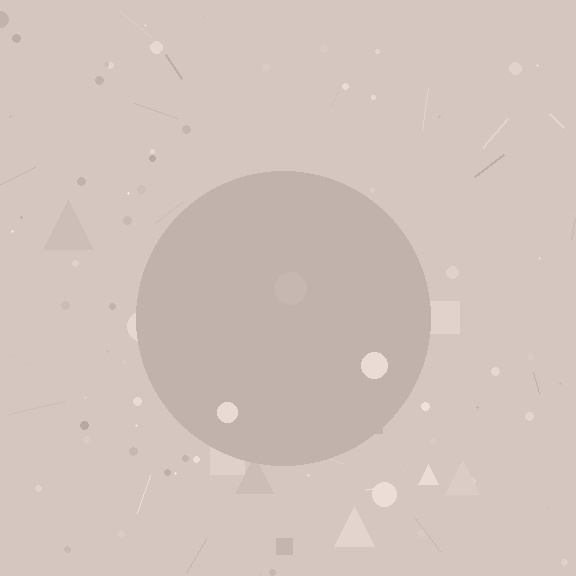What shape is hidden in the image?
A circle is hidden in the image.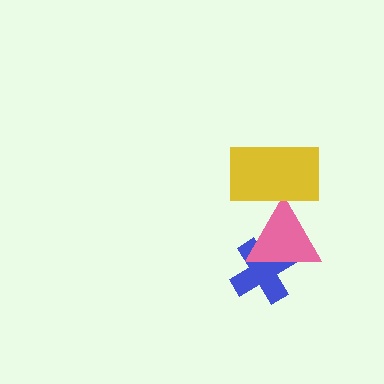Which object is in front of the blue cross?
The pink triangle is in front of the blue cross.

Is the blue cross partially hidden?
Yes, it is partially covered by another shape.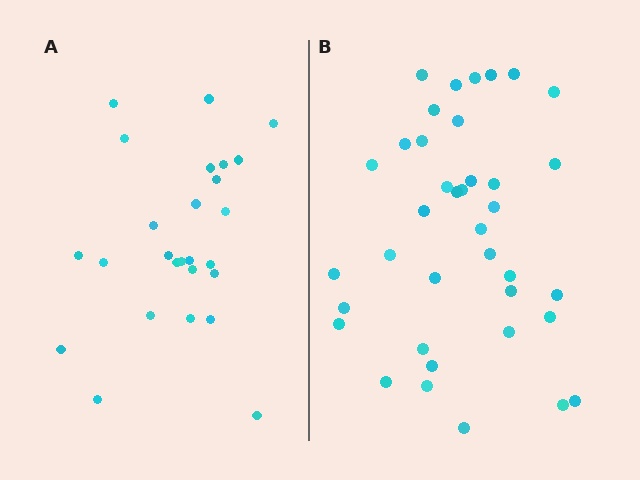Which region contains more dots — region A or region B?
Region B (the right region) has more dots.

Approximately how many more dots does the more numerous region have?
Region B has roughly 12 or so more dots than region A.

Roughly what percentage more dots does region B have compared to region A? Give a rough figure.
About 45% more.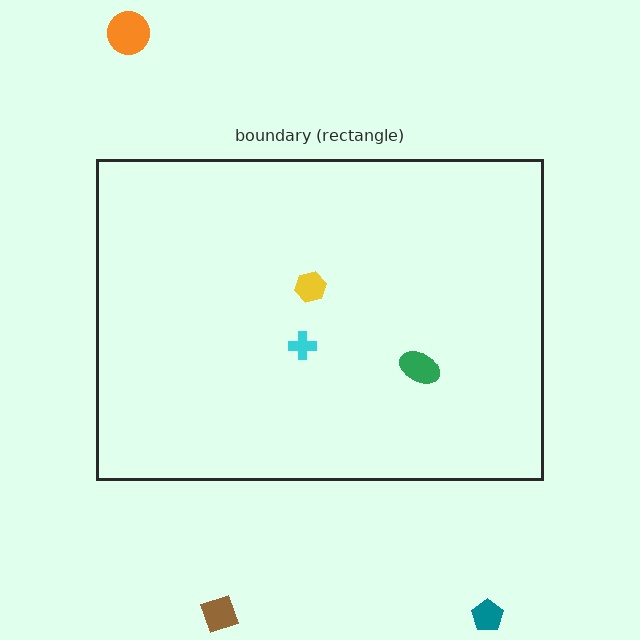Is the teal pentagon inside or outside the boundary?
Outside.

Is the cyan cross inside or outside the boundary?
Inside.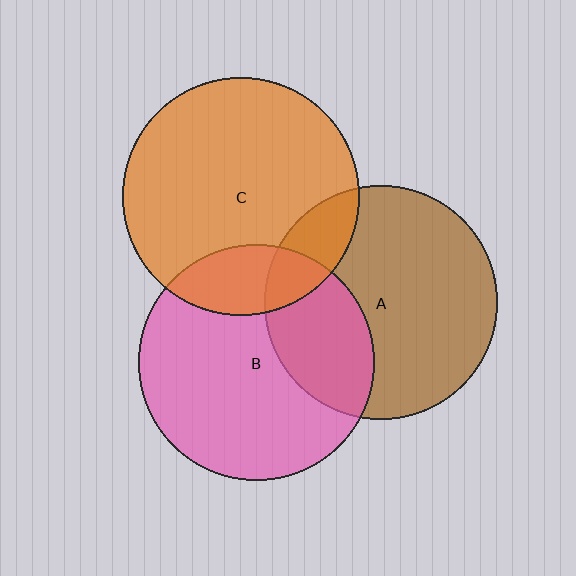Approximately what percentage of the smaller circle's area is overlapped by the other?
Approximately 30%.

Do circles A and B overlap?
Yes.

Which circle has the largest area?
Circle C (orange).